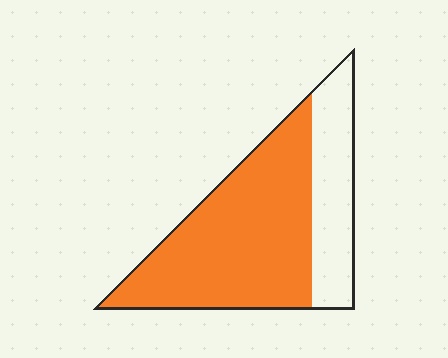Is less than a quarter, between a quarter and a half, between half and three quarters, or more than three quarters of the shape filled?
Between half and three quarters.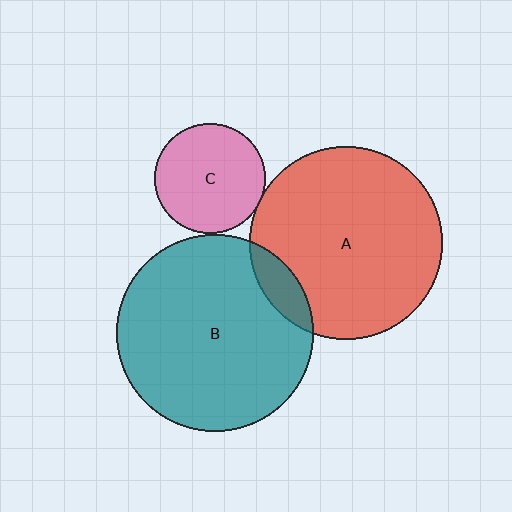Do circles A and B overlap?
Yes.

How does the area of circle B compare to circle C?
Approximately 3.2 times.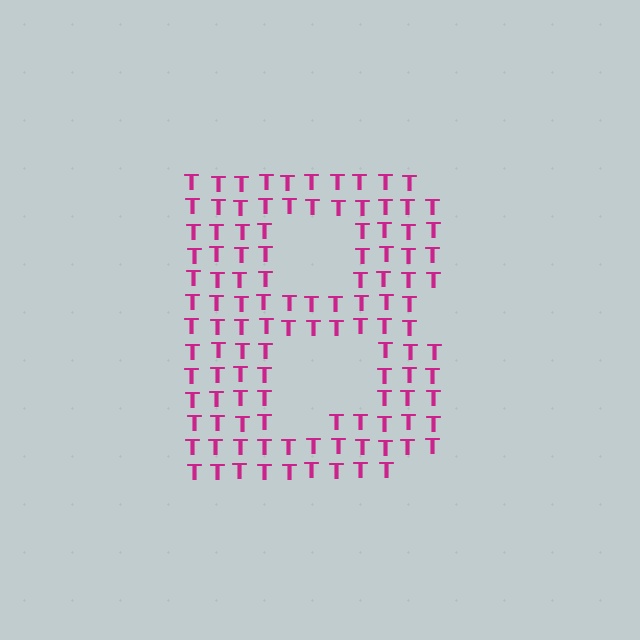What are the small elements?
The small elements are letter T's.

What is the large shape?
The large shape is the letter B.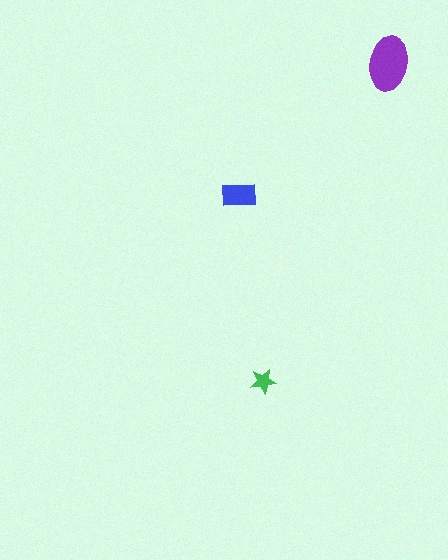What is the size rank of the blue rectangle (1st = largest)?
2nd.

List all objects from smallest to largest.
The green star, the blue rectangle, the purple ellipse.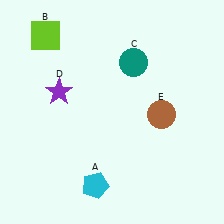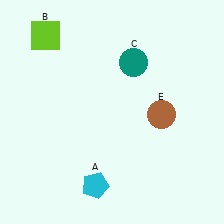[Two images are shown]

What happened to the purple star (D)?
The purple star (D) was removed in Image 2. It was in the top-left area of Image 1.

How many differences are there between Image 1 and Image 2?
There is 1 difference between the two images.